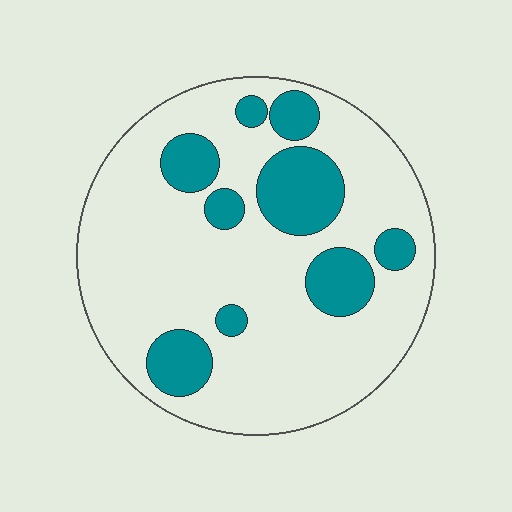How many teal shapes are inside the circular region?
9.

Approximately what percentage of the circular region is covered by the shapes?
Approximately 25%.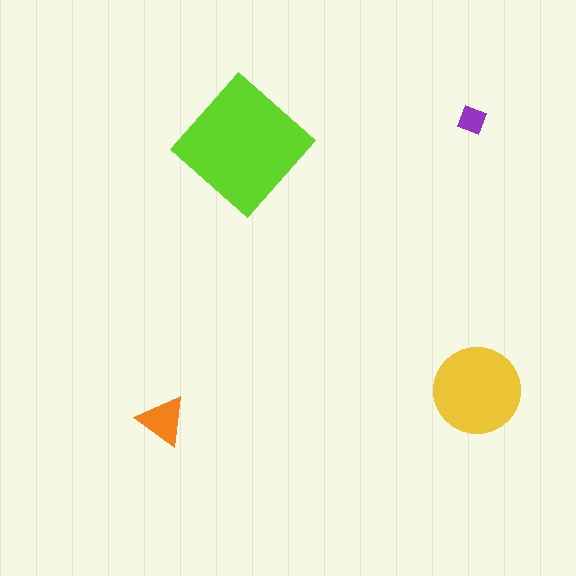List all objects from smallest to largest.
The purple diamond, the orange triangle, the yellow circle, the lime diamond.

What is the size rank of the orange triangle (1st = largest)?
3rd.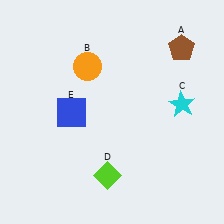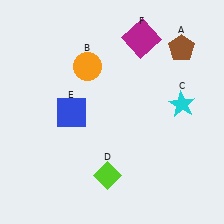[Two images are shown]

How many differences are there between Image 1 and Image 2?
There is 1 difference between the two images.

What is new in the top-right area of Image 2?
A magenta square (F) was added in the top-right area of Image 2.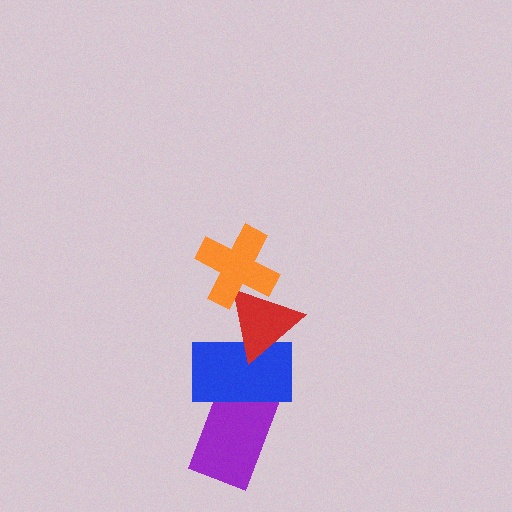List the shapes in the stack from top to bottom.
From top to bottom: the orange cross, the red triangle, the blue rectangle, the purple rectangle.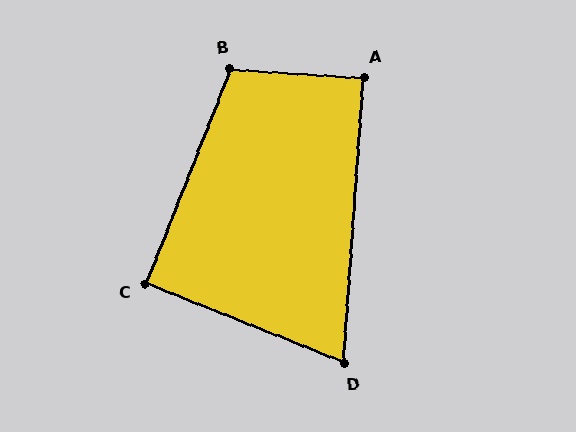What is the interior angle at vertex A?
Approximately 90 degrees (approximately right).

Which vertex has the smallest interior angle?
D, at approximately 72 degrees.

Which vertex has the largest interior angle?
B, at approximately 108 degrees.